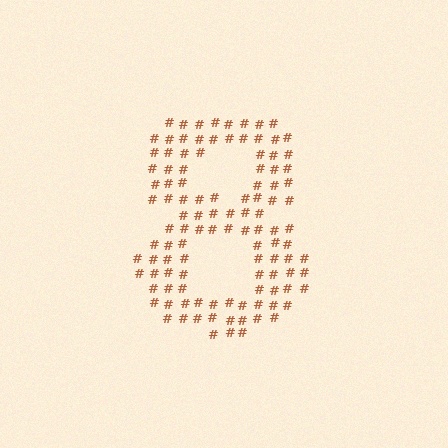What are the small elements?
The small elements are hash symbols.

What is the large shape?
The large shape is the digit 8.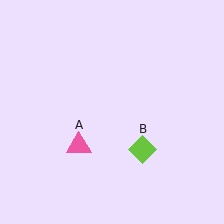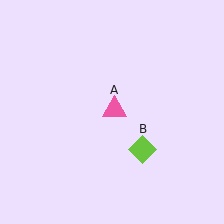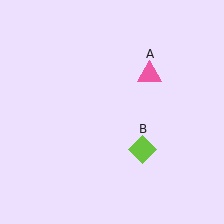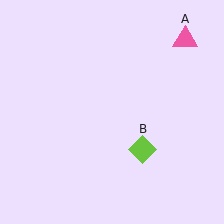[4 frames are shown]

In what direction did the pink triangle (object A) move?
The pink triangle (object A) moved up and to the right.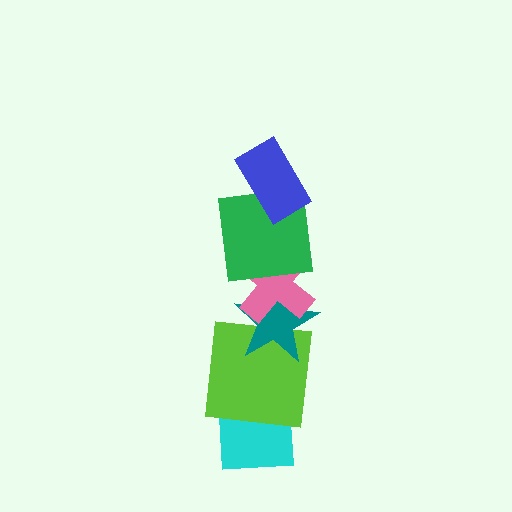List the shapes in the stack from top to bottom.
From top to bottom: the blue rectangle, the green square, the pink cross, the teal star, the lime square, the cyan square.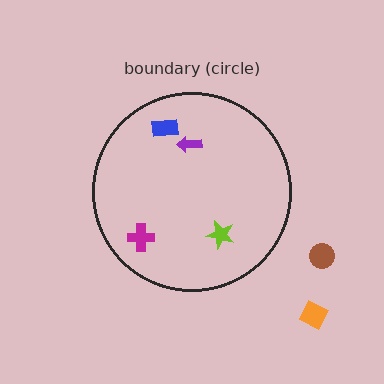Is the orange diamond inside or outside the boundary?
Outside.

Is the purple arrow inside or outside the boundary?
Inside.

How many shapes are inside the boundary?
4 inside, 2 outside.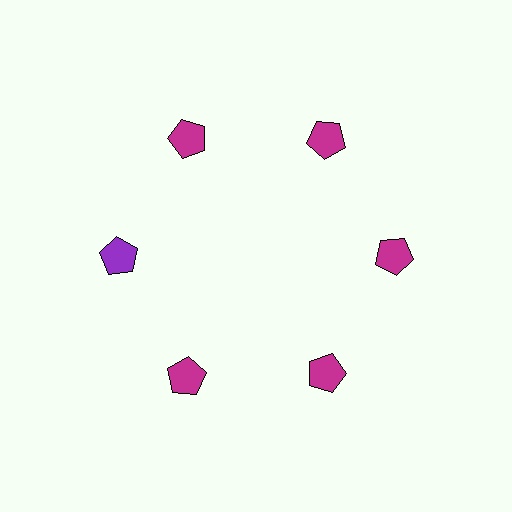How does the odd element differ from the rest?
It has a different color: purple instead of magenta.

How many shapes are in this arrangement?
There are 6 shapes arranged in a ring pattern.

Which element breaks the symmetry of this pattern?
The purple pentagon at roughly the 9 o'clock position breaks the symmetry. All other shapes are magenta pentagons.